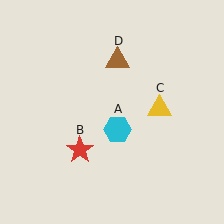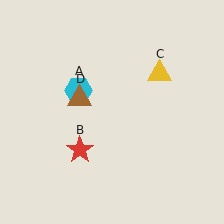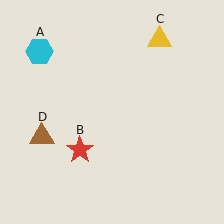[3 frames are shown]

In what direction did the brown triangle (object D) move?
The brown triangle (object D) moved down and to the left.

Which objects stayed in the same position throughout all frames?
Red star (object B) remained stationary.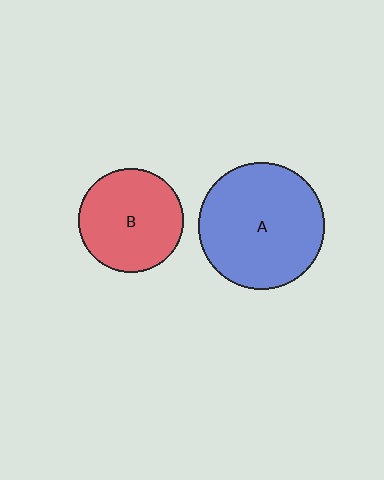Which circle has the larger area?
Circle A (blue).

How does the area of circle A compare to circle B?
Approximately 1.5 times.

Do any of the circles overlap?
No, none of the circles overlap.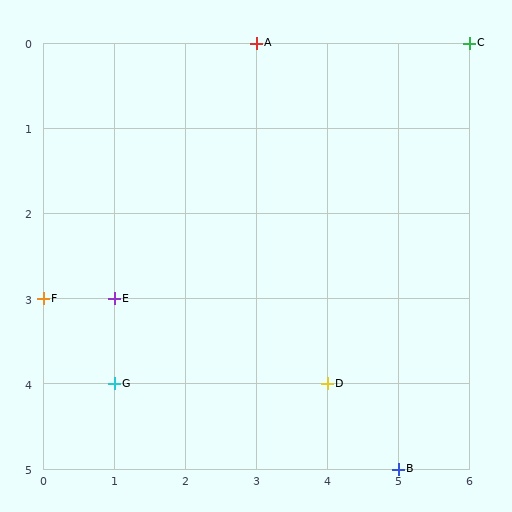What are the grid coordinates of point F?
Point F is at grid coordinates (0, 3).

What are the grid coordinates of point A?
Point A is at grid coordinates (3, 0).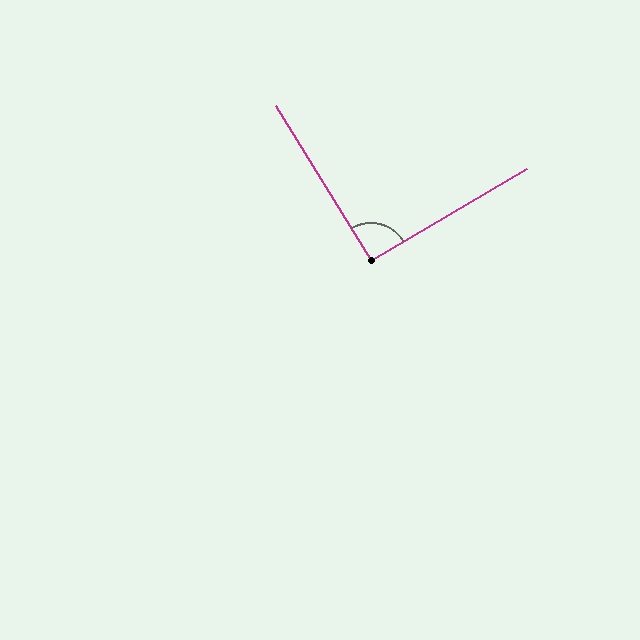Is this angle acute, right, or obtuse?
It is approximately a right angle.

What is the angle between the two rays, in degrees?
Approximately 91 degrees.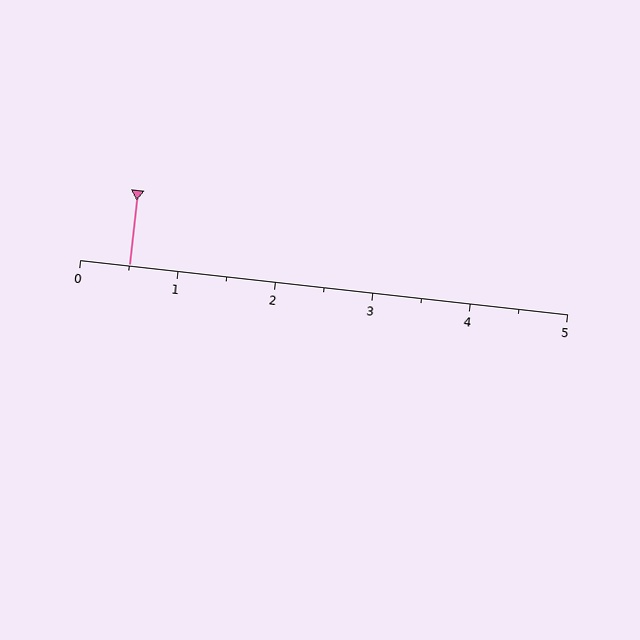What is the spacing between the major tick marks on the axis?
The major ticks are spaced 1 apart.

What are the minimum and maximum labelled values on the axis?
The axis runs from 0 to 5.